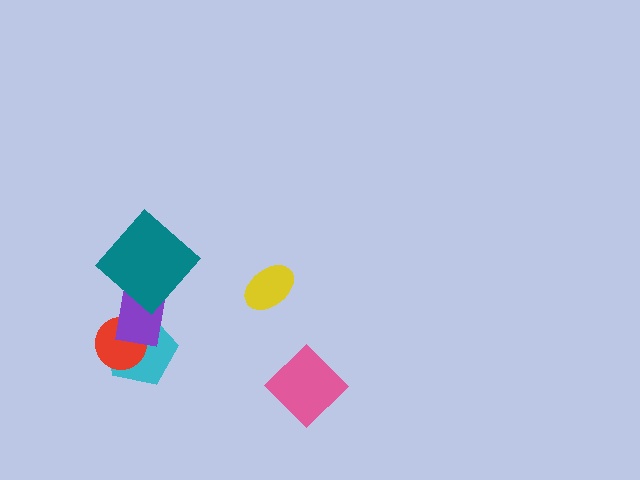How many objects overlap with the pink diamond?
0 objects overlap with the pink diamond.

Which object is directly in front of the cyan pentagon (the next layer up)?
The red circle is directly in front of the cyan pentagon.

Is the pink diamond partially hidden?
No, no other shape covers it.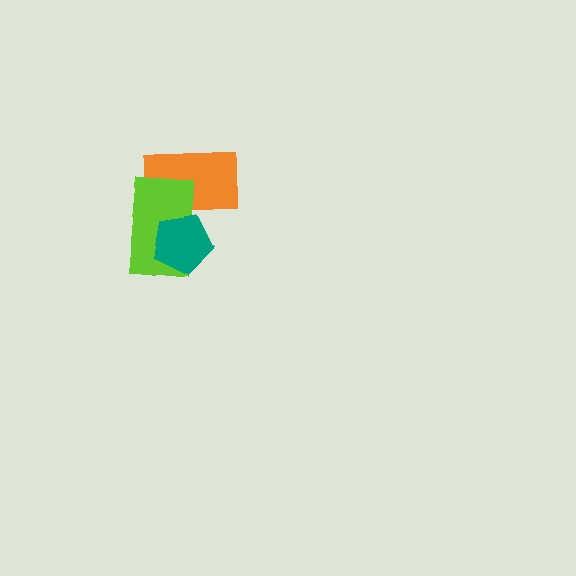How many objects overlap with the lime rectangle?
2 objects overlap with the lime rectangle.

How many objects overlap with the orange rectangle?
2 objects overlap with the orange rectangle.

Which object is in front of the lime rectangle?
The teal pentagon is in front of the lime rectangle.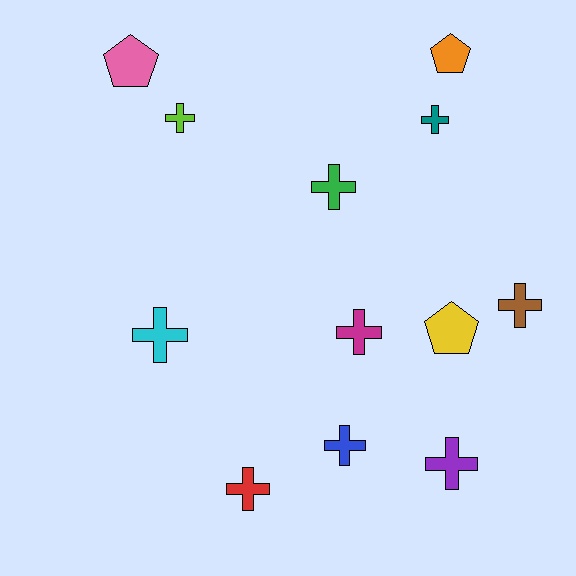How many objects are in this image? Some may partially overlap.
There are 12 objects.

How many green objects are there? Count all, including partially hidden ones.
There is 1 green object.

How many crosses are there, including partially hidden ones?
There are 9 crosses.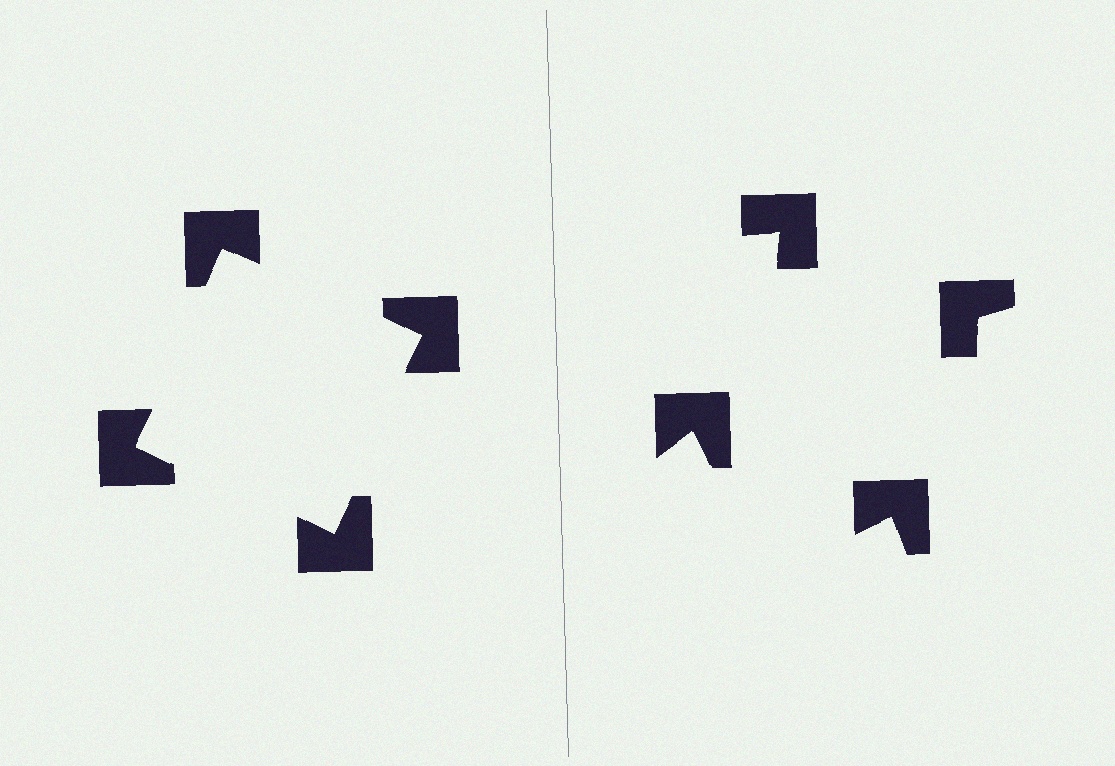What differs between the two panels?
The notched squares are positioned identically on both sides; only the wedge orientations differ. On the left they align to a square; on the right they are misaligned.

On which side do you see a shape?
An illusory square appears on the left side. On the right side the wedge cuts are rotated, so no coherent shape forms.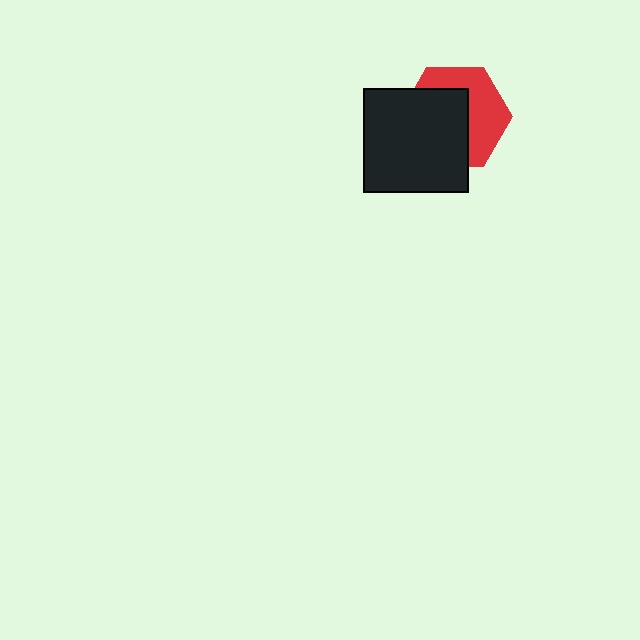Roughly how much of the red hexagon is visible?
A small part of it is visible (roughly 45%).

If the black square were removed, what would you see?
You would see the complete red hexagon.